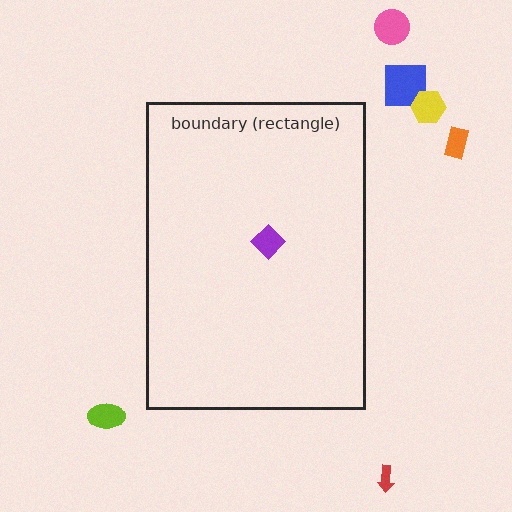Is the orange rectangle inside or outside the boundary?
Outside.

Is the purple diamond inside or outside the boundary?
Inside.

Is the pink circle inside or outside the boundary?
Outside.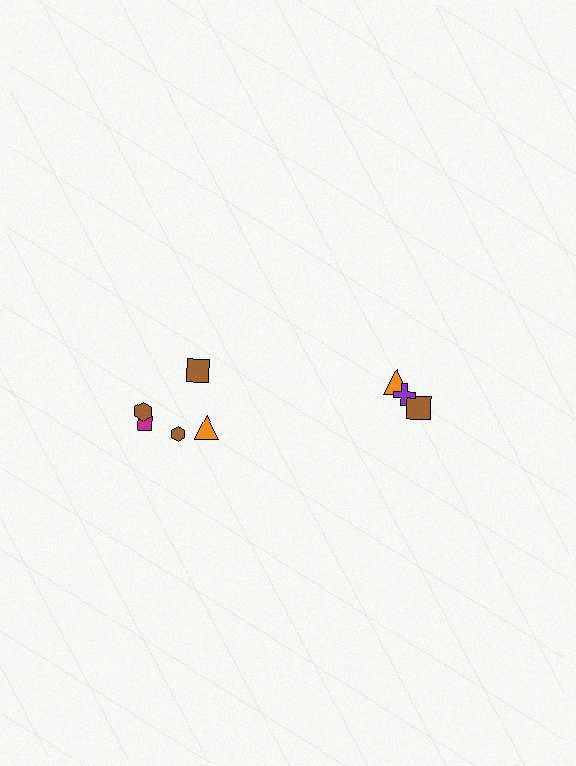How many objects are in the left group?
There are 5 objects.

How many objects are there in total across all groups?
There are 8 objects.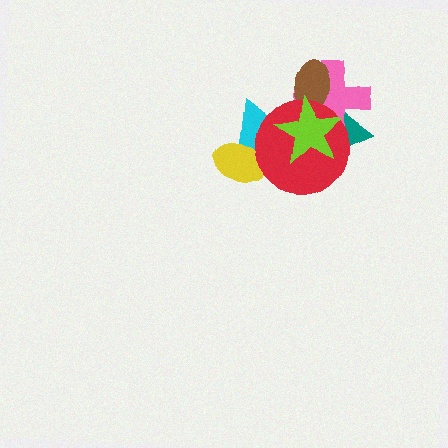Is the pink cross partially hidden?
Yes, it is partially covered by another shape.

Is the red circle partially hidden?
Yes, it is partially covered by another shape.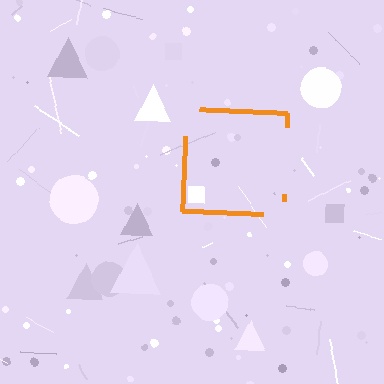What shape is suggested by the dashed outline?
The dashed outline suggests a square.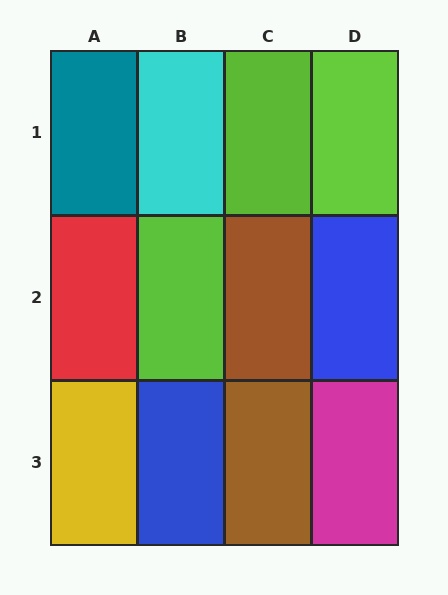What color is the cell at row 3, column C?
Brown.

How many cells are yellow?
1 cell is yellow.